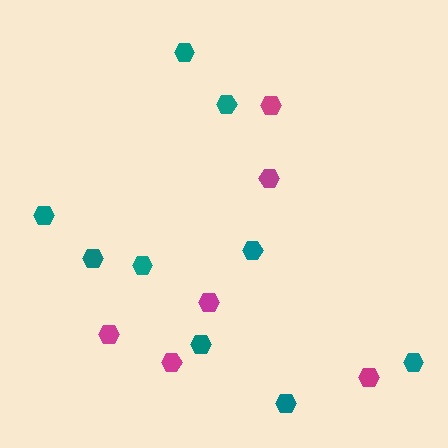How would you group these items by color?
There are 2 groups: one group of magenta hexagons (6) and one group of teal hexagons (9).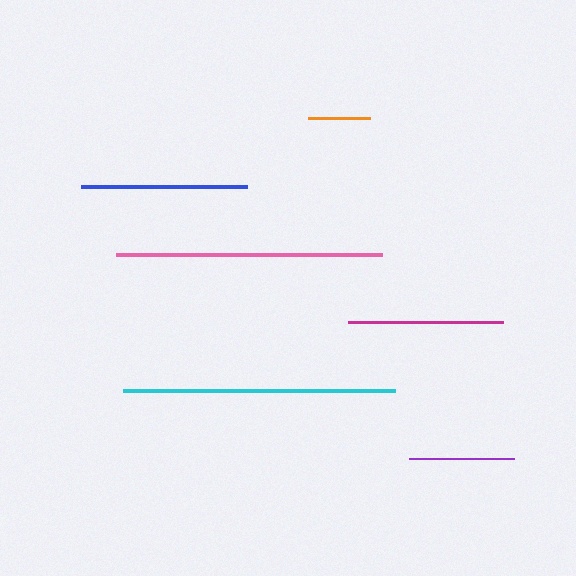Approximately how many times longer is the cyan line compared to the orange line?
The cyan line is approximately 4.4 times the length of the orange line.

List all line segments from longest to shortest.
From longest to shortest: cyan, pink, blue, magenta, purple, orange.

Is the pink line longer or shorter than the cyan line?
The cyan line is longer than the pink line.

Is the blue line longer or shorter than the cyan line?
The cyan line is longer than the blue line.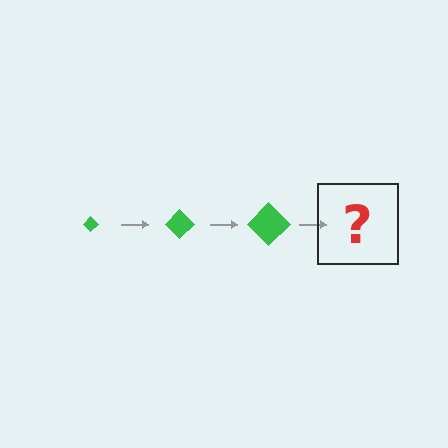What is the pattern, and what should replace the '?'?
The pattern is that the diamond gets progressively larger each step. The '?' should be a green diamond, larger than the previous one.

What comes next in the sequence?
The next element should be a green diamond, larger than the previous one.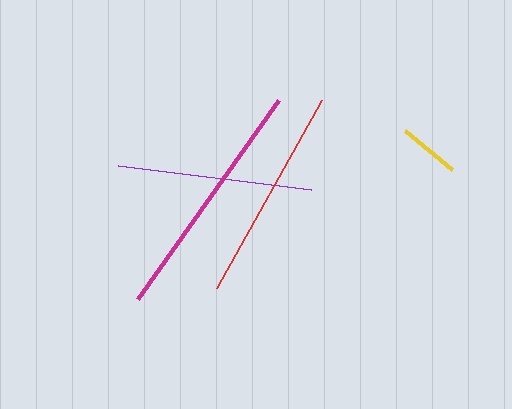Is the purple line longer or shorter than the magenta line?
The magenta line is longer than the purple line.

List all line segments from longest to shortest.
From longest to shortest: magenta, red, purple, yellow.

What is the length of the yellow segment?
The yellow segment is approximately 61 pixels long.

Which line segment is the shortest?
The yellow line is the shortest at approximately 61 pixels.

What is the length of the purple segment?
The purple segment is approximately 194 pixels long.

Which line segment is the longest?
The magenta line is the longest at approximately 244 pixels.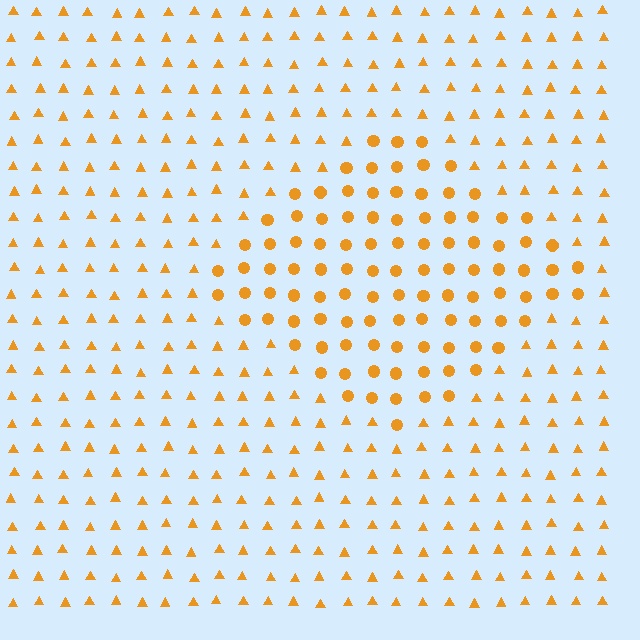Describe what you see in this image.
The image is filled with small orange elements arranged in a uniform grid. A diamond-shaped region contains circles, while the surrounding area contains triangles. The boundary is defined purely by the change in element shape.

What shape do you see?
I see a diamond.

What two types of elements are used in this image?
The image uses circles inside the diamond region and triangles outside it.